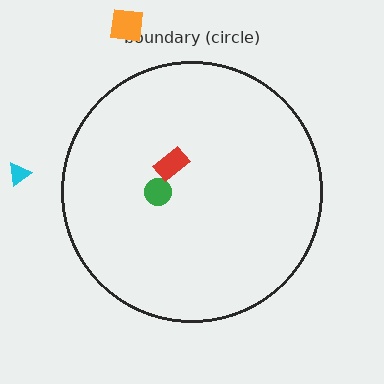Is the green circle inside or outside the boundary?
Inside.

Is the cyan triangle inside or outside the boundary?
Outside.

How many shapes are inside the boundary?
2 inside, 2 outside.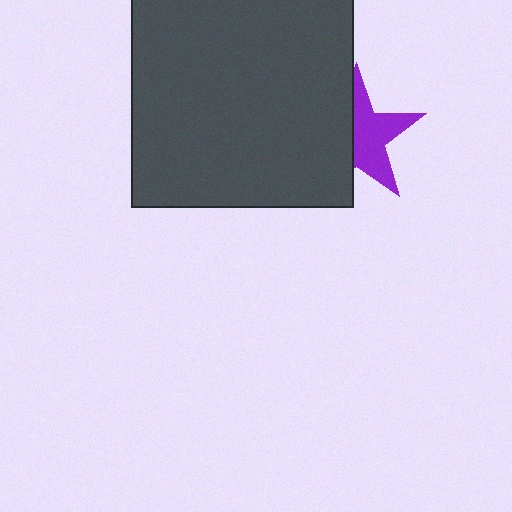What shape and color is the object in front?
The object in front is a dark gray square.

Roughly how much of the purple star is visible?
About half of it is visible (roughly 54%).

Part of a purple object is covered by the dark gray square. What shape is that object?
It is a star.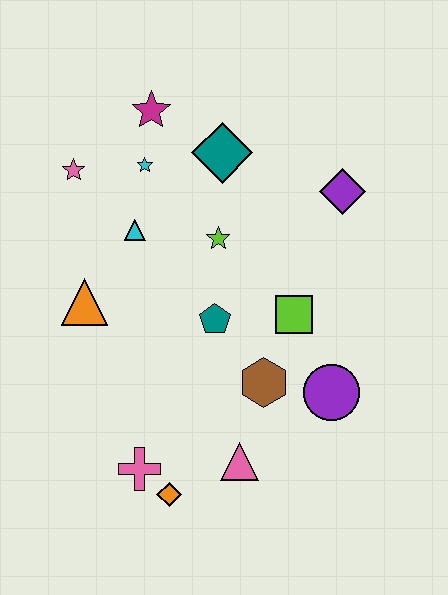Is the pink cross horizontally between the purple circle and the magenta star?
No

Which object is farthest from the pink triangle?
The magenta star is farthest from the pink triangle.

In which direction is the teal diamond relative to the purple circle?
The teal diamond is above the purple circle.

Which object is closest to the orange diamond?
The pink cross is closest to the orange diamond.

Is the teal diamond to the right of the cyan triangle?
Yes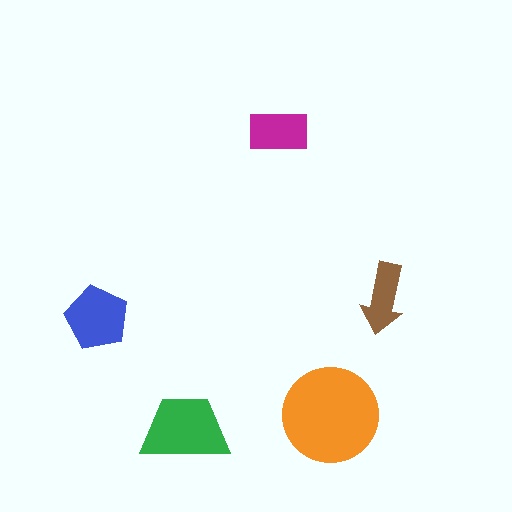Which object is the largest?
The orange circle.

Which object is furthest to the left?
The blue pentagon is leftmost.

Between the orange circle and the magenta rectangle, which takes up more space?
The orange circle.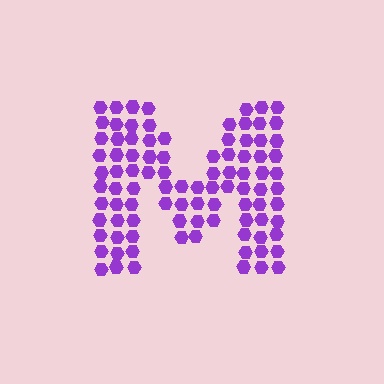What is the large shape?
The large shape is the letter M.